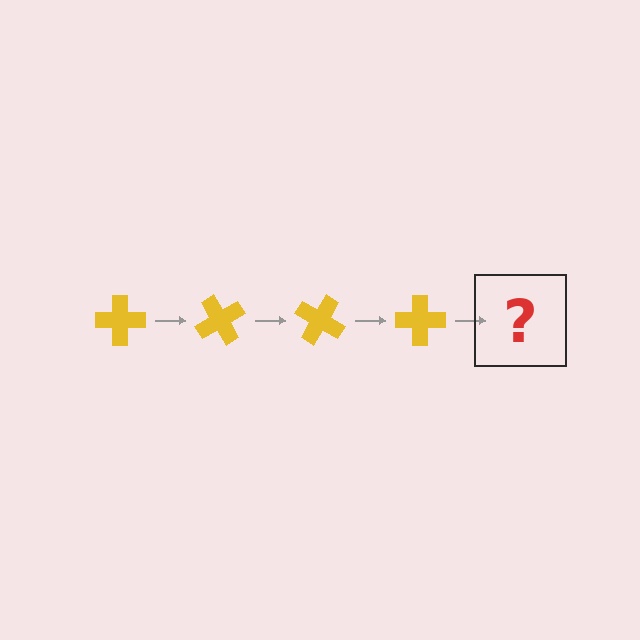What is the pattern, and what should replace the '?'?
The pattern is that the cross rotates 60 degrees each step. The '?' should be a yellow cross rotated 240 degrees.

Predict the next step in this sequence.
The next step is a yellow cross rotated 240 degrees.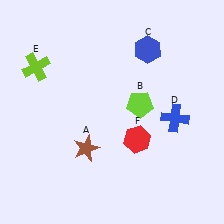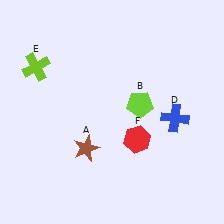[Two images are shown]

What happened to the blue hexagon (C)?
The blue hexagon (C) was removed in Image 2. It was in the top-right area of Image 1.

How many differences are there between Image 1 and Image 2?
There is 1 difference between the two images.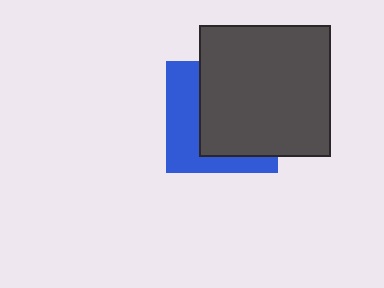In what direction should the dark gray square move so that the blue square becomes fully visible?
The dark gray square should move right. That is the shortest direction to clear the overlap and leave the blue square fully visible.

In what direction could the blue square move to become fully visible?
The blue square could move left. That would shift it out from behind the dark gray square entirely.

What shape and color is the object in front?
The object in front is a dark gray square.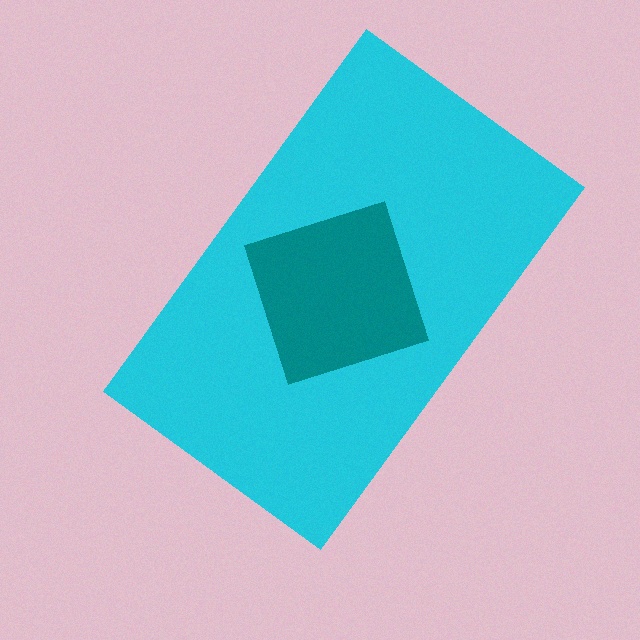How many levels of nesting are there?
2.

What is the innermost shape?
The teal diamond.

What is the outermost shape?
The cyan rectangle.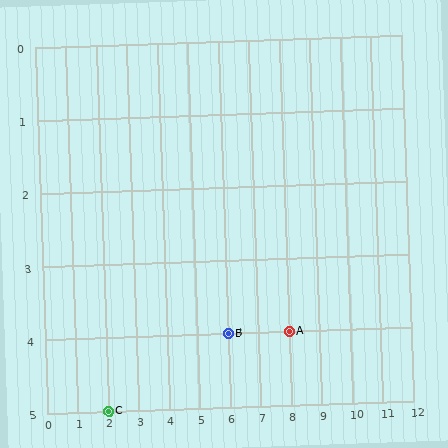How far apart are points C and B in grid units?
Points C and B are 4 columns and 1 row apart (about 4.1 grid units diagonally).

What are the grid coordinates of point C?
Point C is at grid coordinates (2, 5).